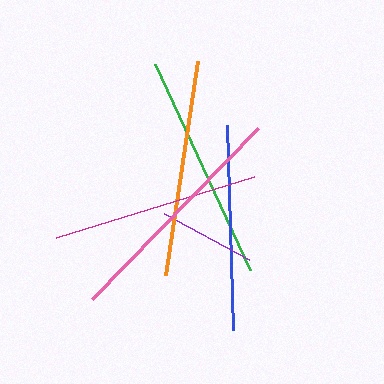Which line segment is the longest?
The pink line is the longest at approximately 238 pixels.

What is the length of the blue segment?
The blue segment is approximately 205 pixels long.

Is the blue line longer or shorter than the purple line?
The blue line is longer than the purple line.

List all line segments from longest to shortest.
From longest to shortest: pink, green, orange, magenta, blue, purple.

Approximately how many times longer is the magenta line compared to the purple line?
The magenta line is approximately 2.1 times the length of the purple line.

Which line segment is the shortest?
The purple line is the shortest at approximately 97 pixels.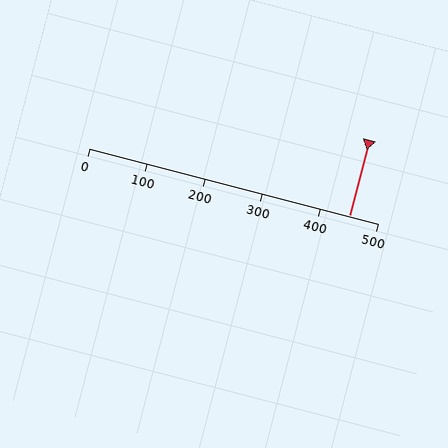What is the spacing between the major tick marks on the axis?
The major ticks are spaced 100 apart.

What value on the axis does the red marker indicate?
The marker indicates approximately 450.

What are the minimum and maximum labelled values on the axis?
The axis runs from 0 to 500.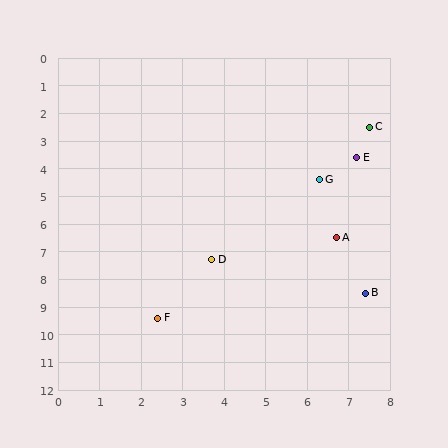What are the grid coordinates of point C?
Point C is at approximately (7.5, 2.5).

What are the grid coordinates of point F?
Point F is at approximately (2.4, 9.4).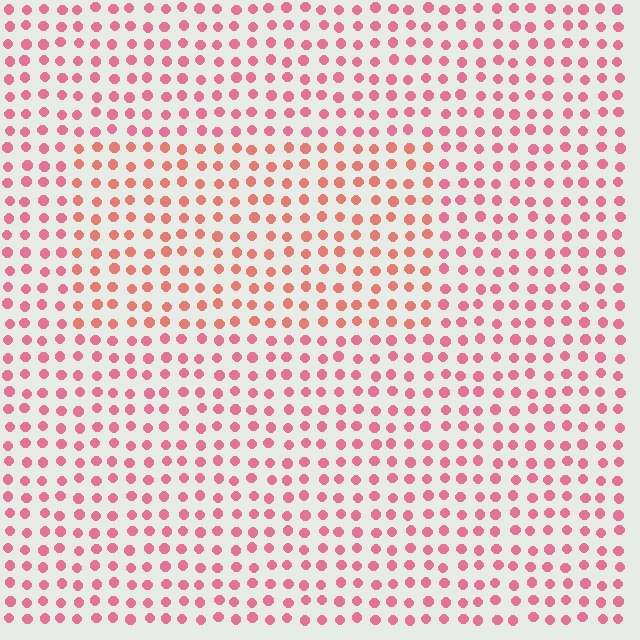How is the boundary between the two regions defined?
The boundary is defined purely by a slight shift in hue (about 27 degrees). Spacing, size, and orientation are identical on both sides.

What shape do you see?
I see a rectangle.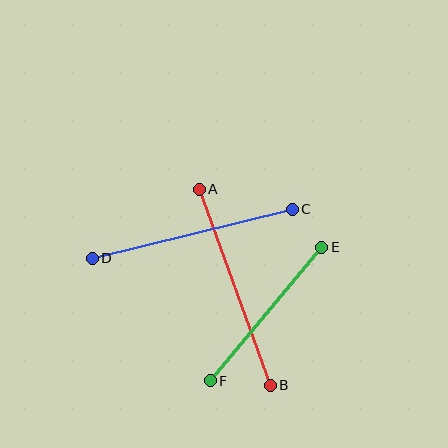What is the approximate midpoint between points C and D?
The midpoint is at approximately (192, 234) pixels.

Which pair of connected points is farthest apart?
Points A and B are farthest apart.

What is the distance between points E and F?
The distance is approximately 174 pixels.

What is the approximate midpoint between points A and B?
The midpoint is at approximately (235, 287) pixels.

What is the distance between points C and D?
The distance is approximately 206 pixels.